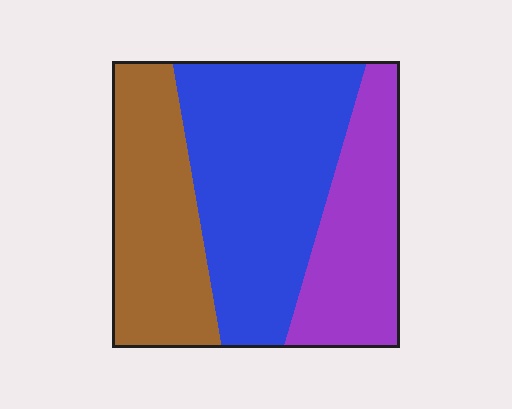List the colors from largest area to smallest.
From largest to smallest: blue, brown, purple.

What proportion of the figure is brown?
Brown covers roughly 30% of the figure.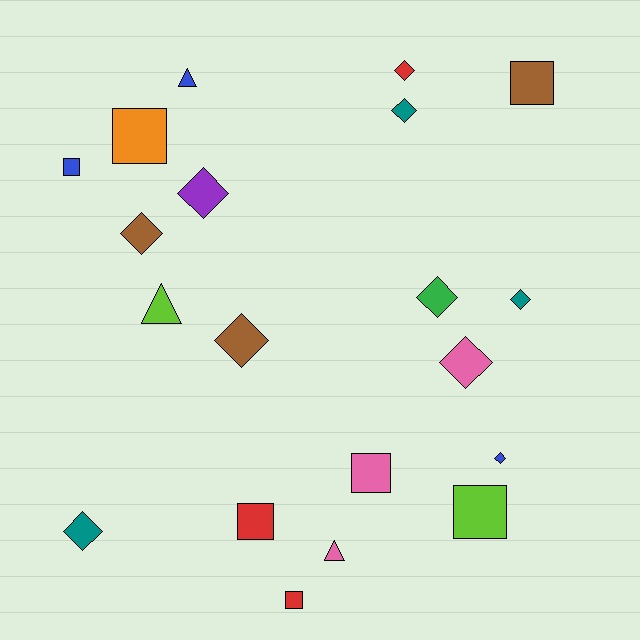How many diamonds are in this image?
There are 10 diamonds.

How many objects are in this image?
There are 20 objects.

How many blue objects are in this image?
There are 3 blue objects.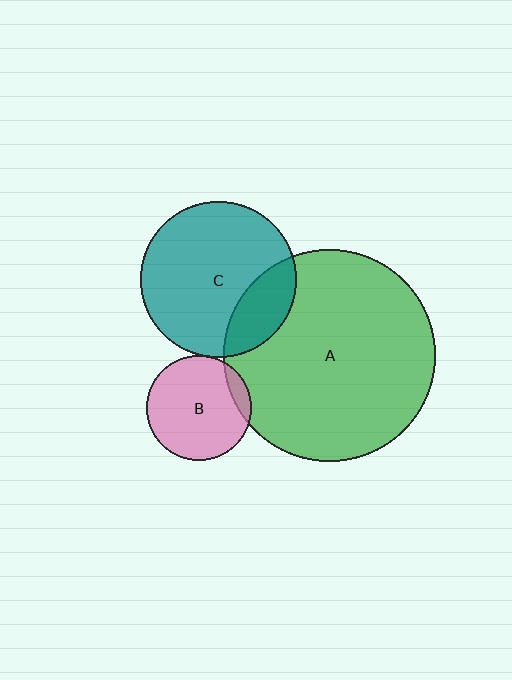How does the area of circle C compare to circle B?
Approximately 2.2 times.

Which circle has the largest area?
Circle A (green).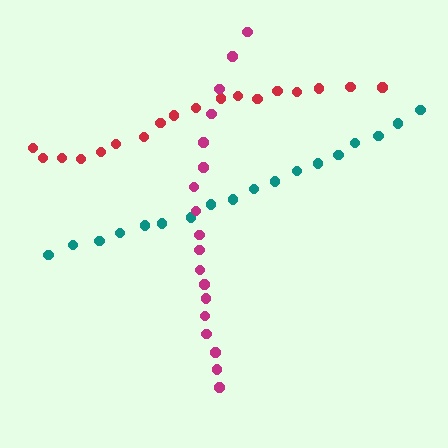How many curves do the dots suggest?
There are 3 distinct paths.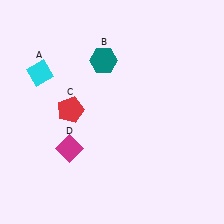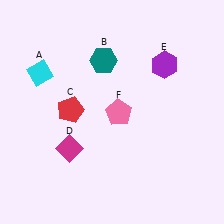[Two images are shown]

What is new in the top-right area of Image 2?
A purple hexagon (E) was added in the top-right area of Image 2.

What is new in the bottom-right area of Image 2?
A pink pentagon (F) was added in the bottom-right area of Image 2.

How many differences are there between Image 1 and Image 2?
There are 2 differences between the two images.